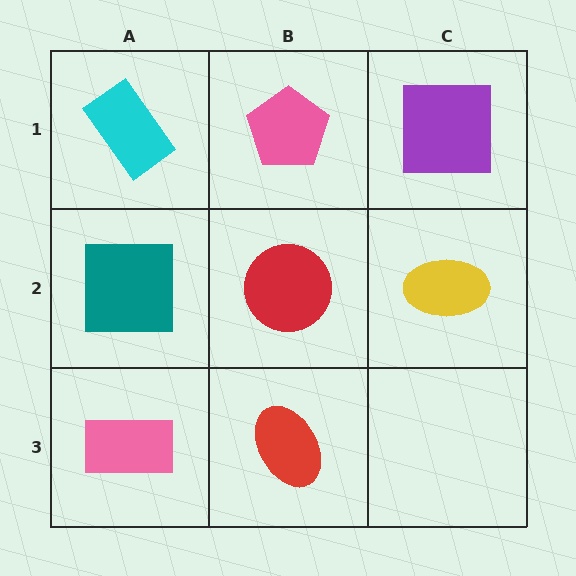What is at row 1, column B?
A pink pentagon.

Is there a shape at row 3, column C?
No, that cell is empty.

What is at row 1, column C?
A purple square.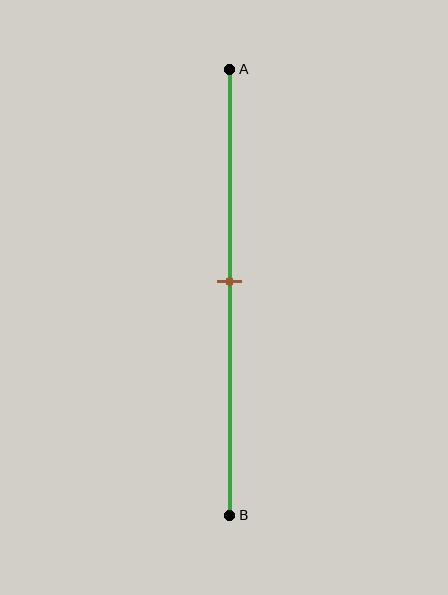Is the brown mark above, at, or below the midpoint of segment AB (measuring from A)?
The brown mark is approximately at the midpoint of segment AB.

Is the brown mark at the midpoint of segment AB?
Yes, the mark is approximately at the midpoint.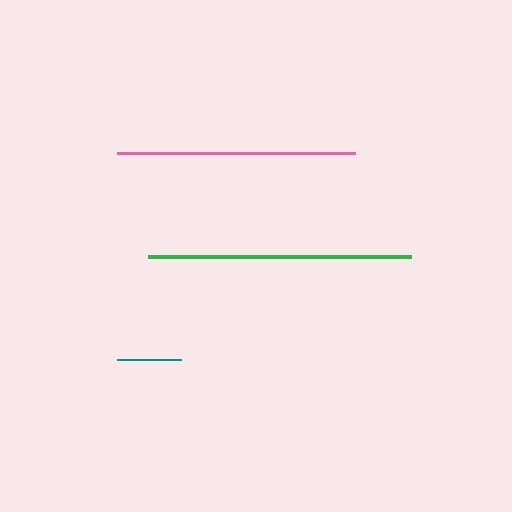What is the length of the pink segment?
The pink segment is approximately 238 pixels long.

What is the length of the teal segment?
The teal segment is approximately 64 pixels long.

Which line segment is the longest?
The green line is the longest at approximately 263 pixels.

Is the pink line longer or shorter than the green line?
The green line is longer than the pink line.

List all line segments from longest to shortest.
From longest to shortest: green, pink, teal.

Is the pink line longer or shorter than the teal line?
The pink line is longer than the teal line.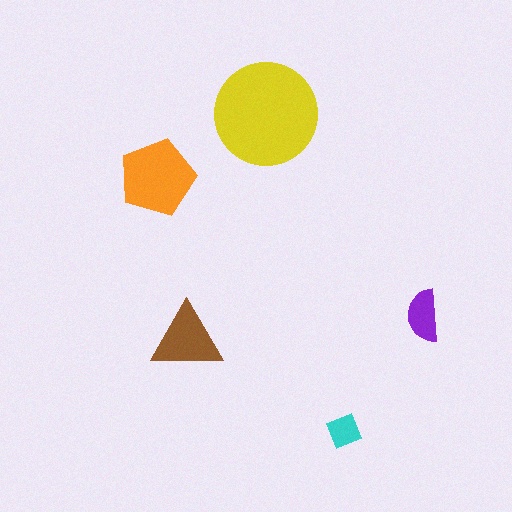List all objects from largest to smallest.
The yellow circle, the orange pentagon, the brown triangle, the purple semicircle, the cyan square.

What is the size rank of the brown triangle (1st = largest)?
3rd.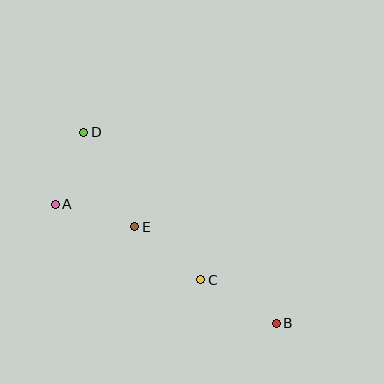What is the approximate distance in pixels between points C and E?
The distance between C and E is approximately 84 pixels.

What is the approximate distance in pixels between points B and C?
The distance between B and C is approximately 87 pixels.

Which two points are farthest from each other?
Points B and D are farthest from each other.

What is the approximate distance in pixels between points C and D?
The distance between C and D is approximately 188 pixels.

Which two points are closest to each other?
Points A and D are closest to each other.